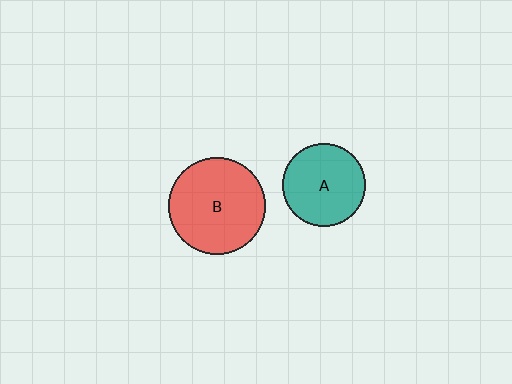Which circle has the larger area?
Circle B (red).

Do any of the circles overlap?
No, none of the circles overlap.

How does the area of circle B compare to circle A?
Approximately 1.4 times.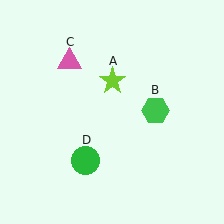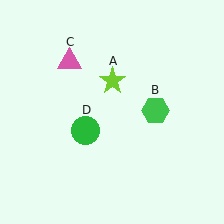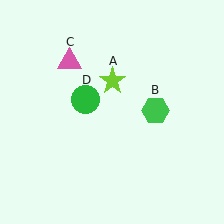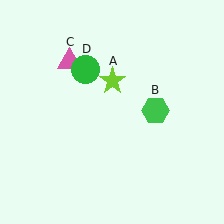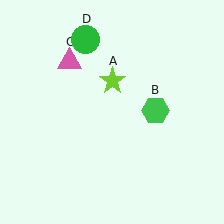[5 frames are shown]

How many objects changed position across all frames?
1 object changed position: green circle (object D).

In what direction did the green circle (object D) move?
The green circle (object D) moved up.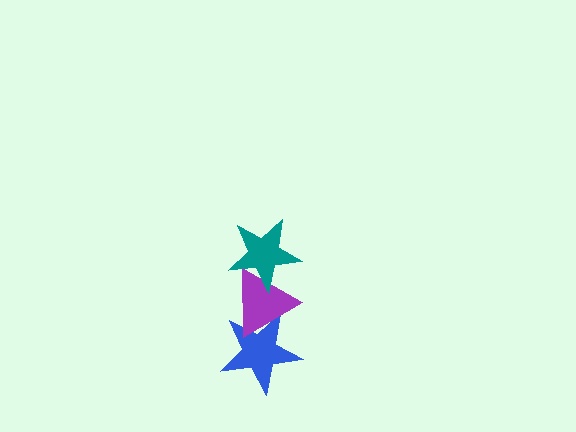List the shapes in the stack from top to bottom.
From top to bottom: the teal star, the purple triangle, the blue star.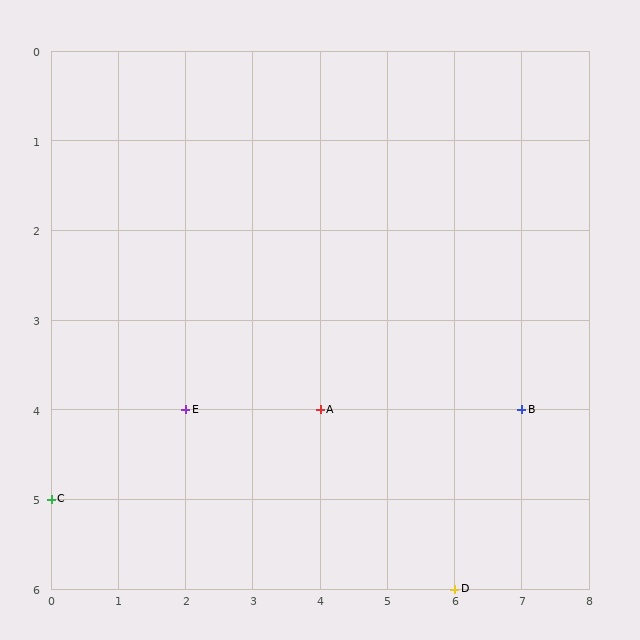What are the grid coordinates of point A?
Point A is at grid coordinates (4, 4).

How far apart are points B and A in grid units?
Points B and A are 3 columns apart.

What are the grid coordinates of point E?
Point E is at grid coordinates (2, 4).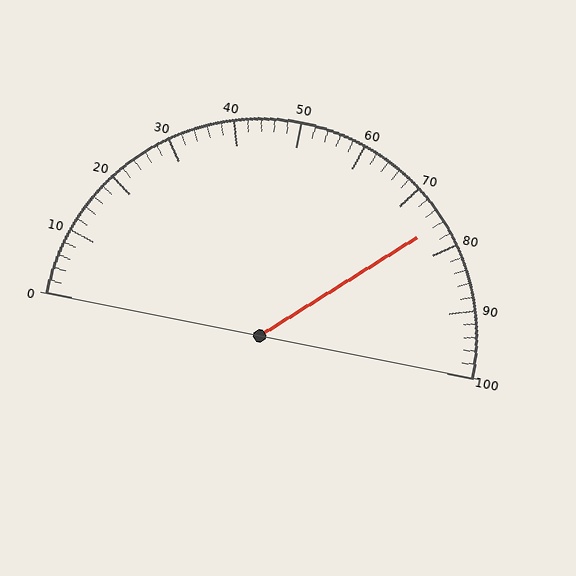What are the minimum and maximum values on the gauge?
The gauge ranges from 0 to 100.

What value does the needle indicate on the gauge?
The needle indicates approximately 76.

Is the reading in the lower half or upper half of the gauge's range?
The reading is in the upper half of the range (0 to 100).